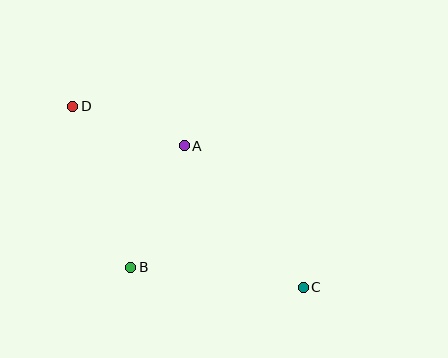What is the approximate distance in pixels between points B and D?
The distance between B and D is approximately 171 pixels.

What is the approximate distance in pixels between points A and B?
The distance between A and B is approximately 133 pixels.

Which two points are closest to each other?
Points A and D are closest to each other.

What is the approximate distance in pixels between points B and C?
The distance between B and C is approximately 174 pixels.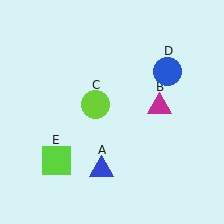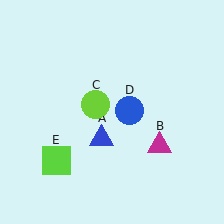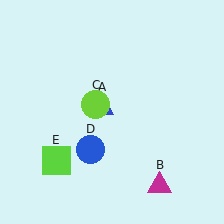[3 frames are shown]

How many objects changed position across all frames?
3 objects changed position: blue triangle (object A), magenta triangle (object B), blue circle (object D).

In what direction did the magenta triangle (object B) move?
The magenta triangle (object B) moved down.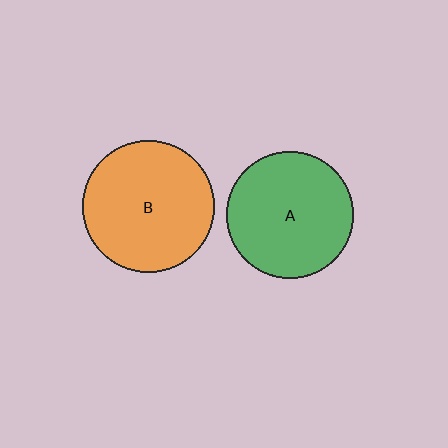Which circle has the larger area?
Circle B (orange).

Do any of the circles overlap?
No, none of the circles overlap.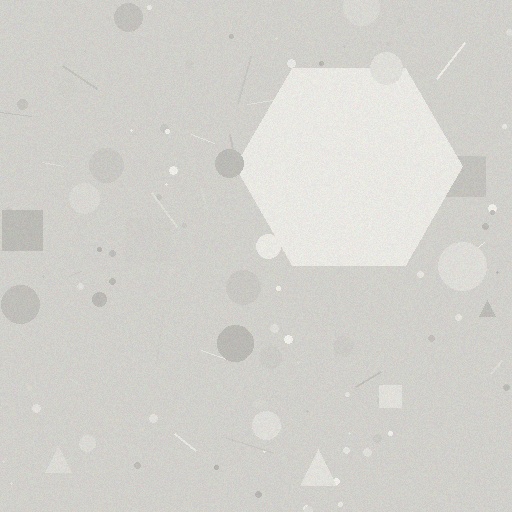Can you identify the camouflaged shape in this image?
The camouflaged shape is a hexagon.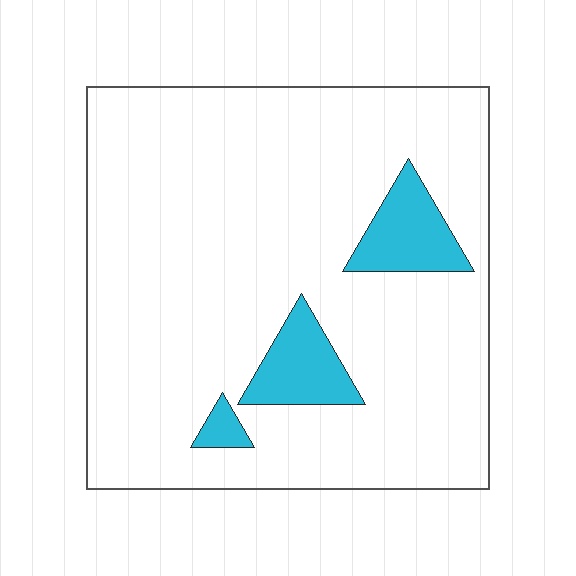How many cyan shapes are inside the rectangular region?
3.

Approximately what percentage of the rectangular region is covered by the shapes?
Approximately 10%.